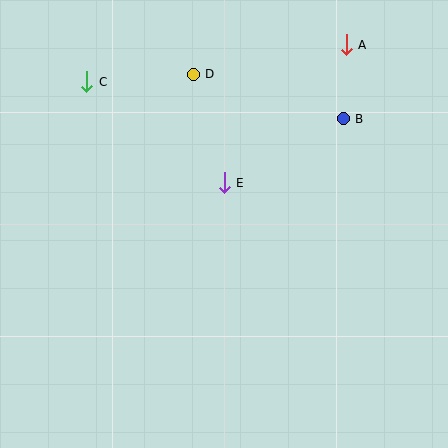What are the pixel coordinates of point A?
Point A is at (346, 45).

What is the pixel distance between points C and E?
The distance between C and E is 170 pixels.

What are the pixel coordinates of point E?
Point E is at (224, 183).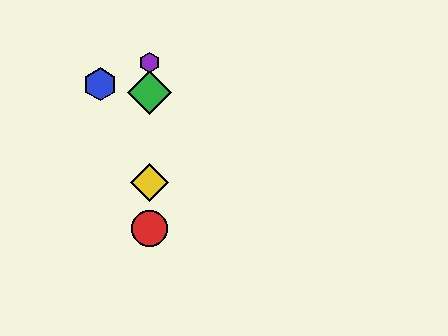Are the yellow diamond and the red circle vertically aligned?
Yes, both are at x≈150.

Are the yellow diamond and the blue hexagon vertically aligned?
No, the yellow diamond is at x≈150 and the blue hexagon is at x≈100.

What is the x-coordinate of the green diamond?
The green diamond is at x≈150.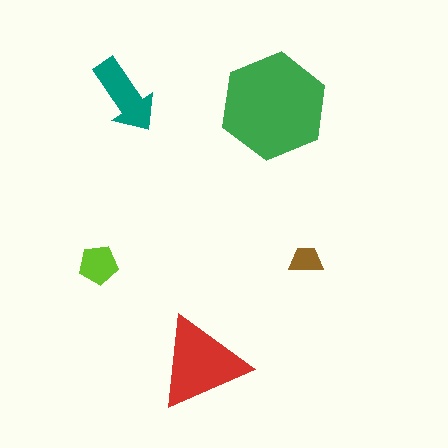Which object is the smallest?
The brown trapezoid.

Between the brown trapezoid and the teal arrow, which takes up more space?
The teal arrow.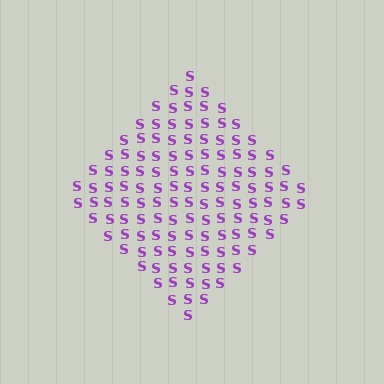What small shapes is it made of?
It is made of small letter S's.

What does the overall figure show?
The overall figure shows a diamond.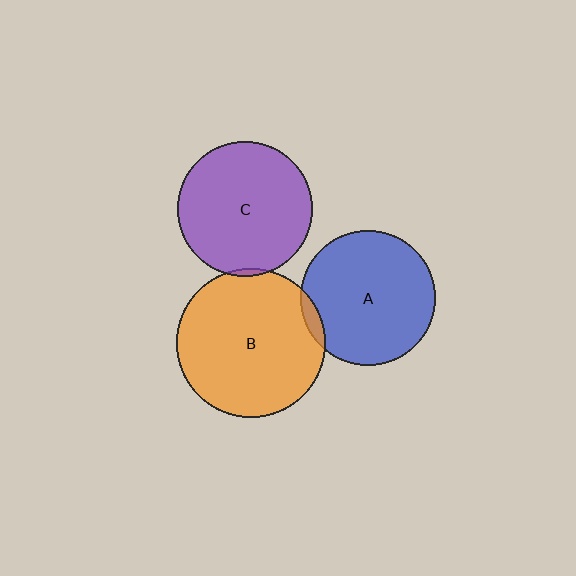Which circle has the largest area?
Circle B (orange).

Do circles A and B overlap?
Yes.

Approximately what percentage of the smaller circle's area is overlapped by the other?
Approximately 5%.